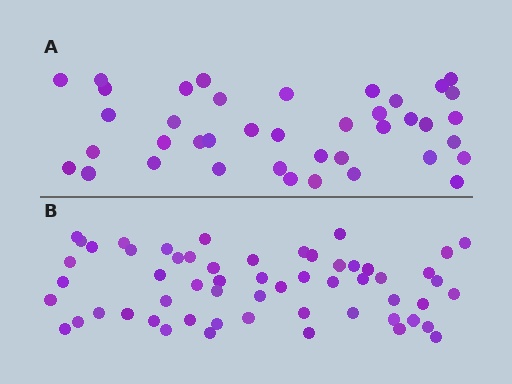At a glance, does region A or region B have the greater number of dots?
Region B (the bottom region) has more dots.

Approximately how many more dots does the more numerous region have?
Region B has approximately 15 more dots than region A.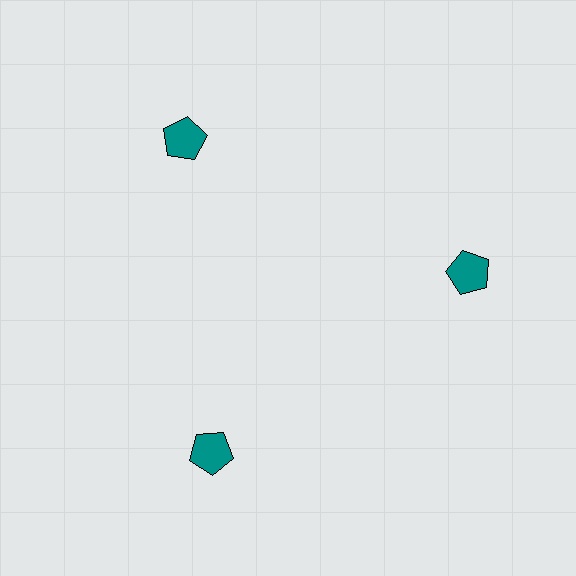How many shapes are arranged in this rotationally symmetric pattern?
There are 3 shapes, arranged in 3 groups of 1.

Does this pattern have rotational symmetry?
Yes, this pattern has 3-fold rotational symmetry. It looks the same after rotating 120 degrees around the center.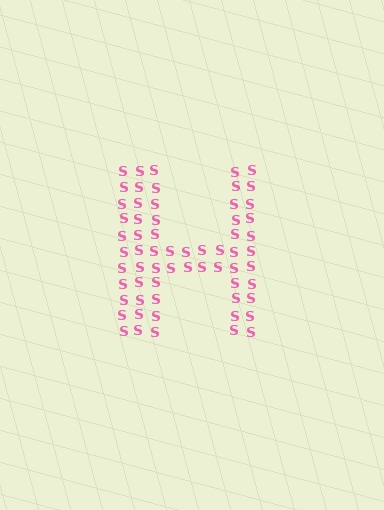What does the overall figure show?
The overall figure shows the letter H.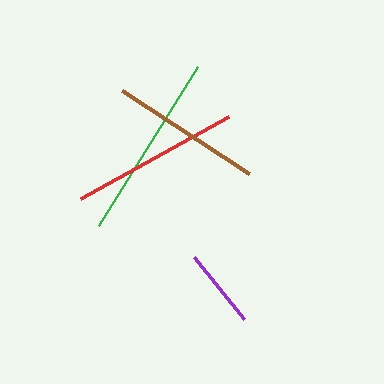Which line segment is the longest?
The green line is the longest at approximately 188 pixels.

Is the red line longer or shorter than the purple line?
The red line is longer than the purple line.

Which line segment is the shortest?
The purple line is the shortest at approximately 80 pixels.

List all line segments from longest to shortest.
From longest to shortest: green, red, brown, purple.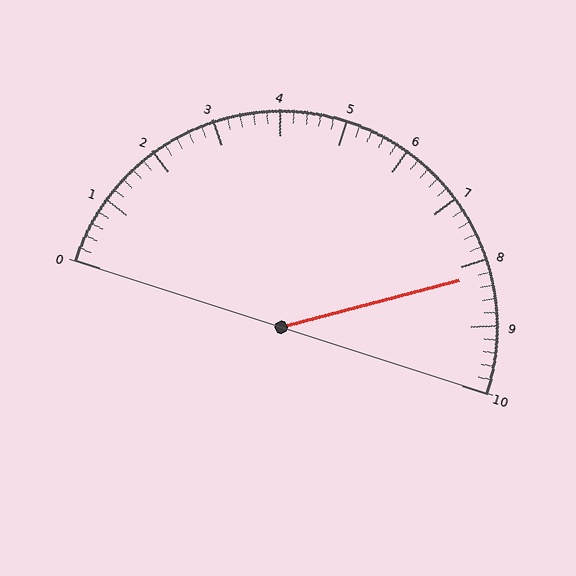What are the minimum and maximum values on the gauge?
The gauge ranges from 0 to 10.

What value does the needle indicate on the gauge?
The needle indicates approximately 8.2.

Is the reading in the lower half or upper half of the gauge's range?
The reading is in the upper half of the range (0 to 10).